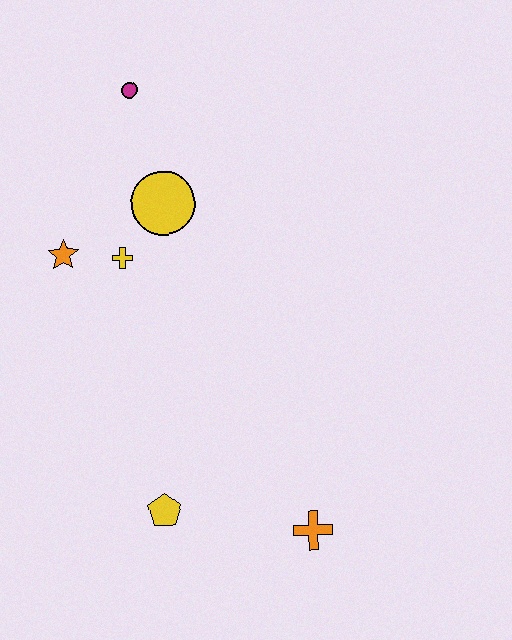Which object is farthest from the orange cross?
The magenta circle is farthest from the orange cross.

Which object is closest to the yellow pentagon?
The orange cross is closest to the yellow pentagon.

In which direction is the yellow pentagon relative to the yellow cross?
The yellow pentagon is below the yellow cross.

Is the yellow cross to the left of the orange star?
No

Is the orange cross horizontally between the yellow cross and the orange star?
No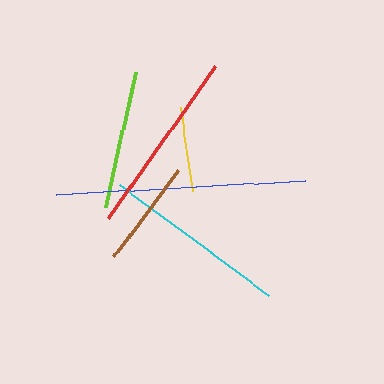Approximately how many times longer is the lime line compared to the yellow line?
The lime line is approximately 1.6 times the length of the yellow line.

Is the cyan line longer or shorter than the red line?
The red line is longer than the cyan line.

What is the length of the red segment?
The red segment is approximately 186 pixels long.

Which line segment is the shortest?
The yellow line is the shortest at approximately 85 pixels.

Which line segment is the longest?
The blue line is the longest at approximately 249 pixels.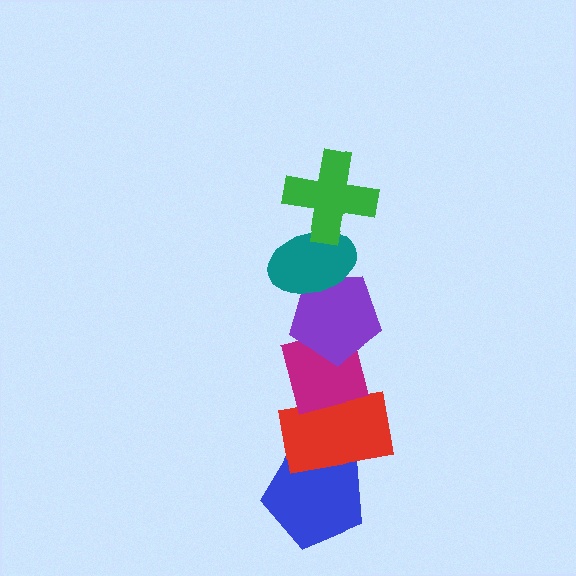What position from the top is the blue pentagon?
The blue pentagon is 6th from the top.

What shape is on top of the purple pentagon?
The teal ellipse is on top of the purple pentagon.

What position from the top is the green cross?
The green cross is 1st from the top.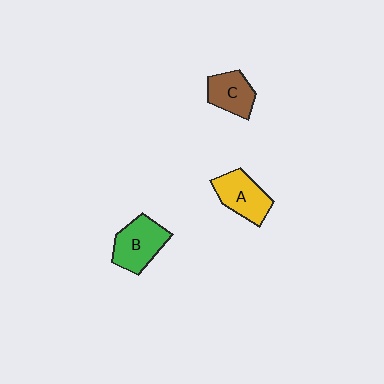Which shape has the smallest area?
Shape C (brown).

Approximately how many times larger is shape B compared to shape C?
Approximately 1.3 times.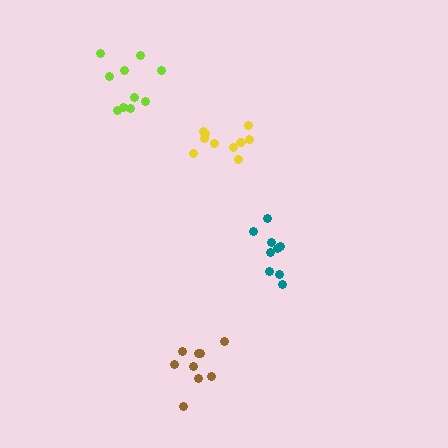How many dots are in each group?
Group 1: 9 dots, Group 2: 9 dots, Group 3: 10 dots, Group 4: 10 dots (38 total).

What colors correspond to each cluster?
The clusters are colored: teal, brown, yellow, lime.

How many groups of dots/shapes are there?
There are 4 groups.